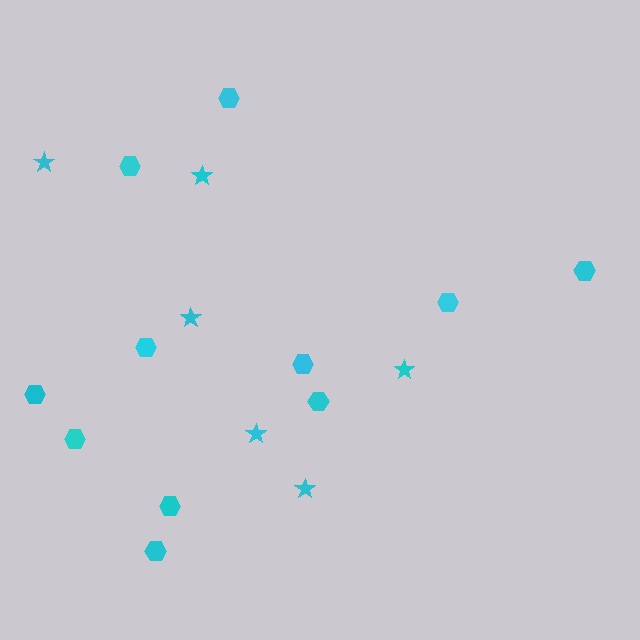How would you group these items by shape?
There are 2 groups: one group of stars (6) and one group of hexagons (11).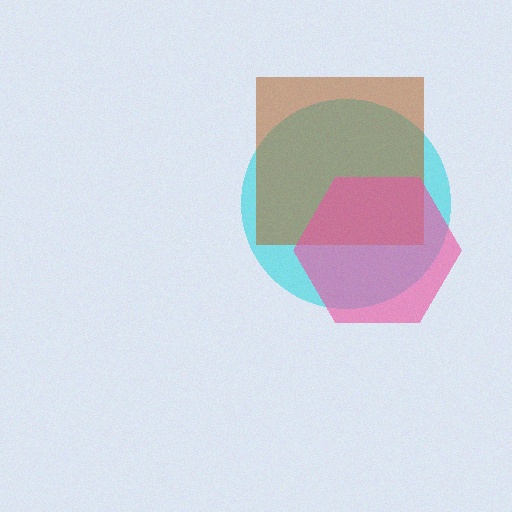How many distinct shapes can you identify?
There are 3 distinct shapes: a cyan circle, a brown square, a pink hexagon.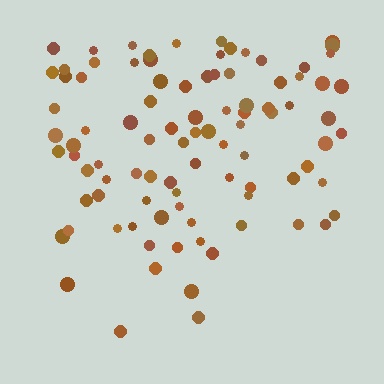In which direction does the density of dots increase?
From bottom to top, with the top side densest.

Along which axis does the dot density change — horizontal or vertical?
Vertical.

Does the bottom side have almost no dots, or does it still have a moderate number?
Still a moderate number, just noticeably fewer than the top.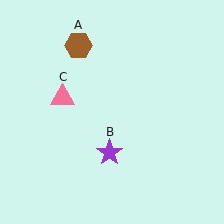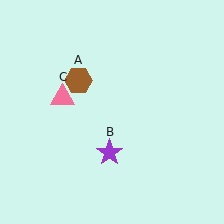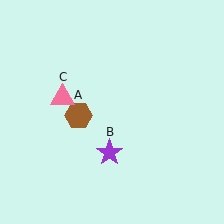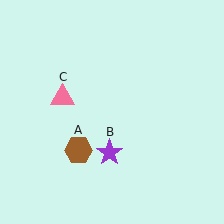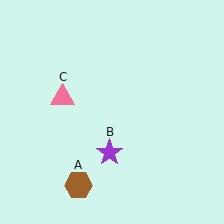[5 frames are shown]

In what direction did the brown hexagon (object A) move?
The brown hexagon (object A) moved down.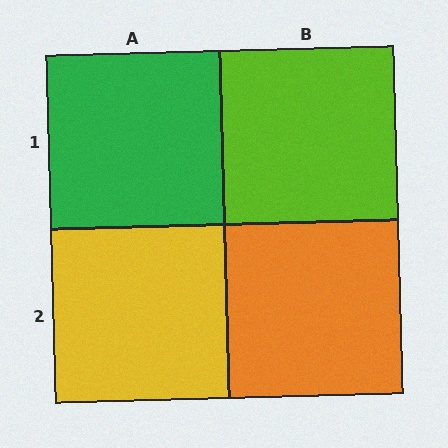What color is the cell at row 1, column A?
Green.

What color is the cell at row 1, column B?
Lime.